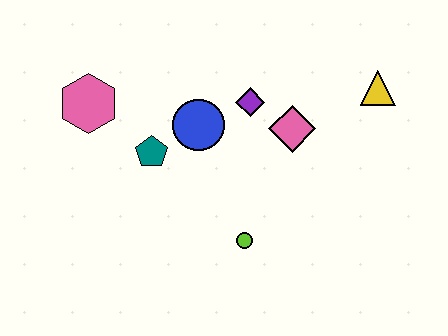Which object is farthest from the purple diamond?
The pink hexagon is farthest from the purple diamond.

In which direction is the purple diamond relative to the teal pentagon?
The purple diamond is to the right of the teal pentagon.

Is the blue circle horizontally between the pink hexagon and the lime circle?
Yes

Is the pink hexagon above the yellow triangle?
No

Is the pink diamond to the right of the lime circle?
Yes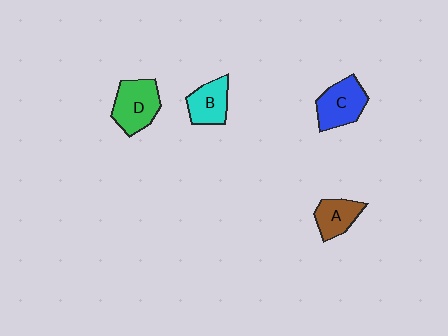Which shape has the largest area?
Shape D (green).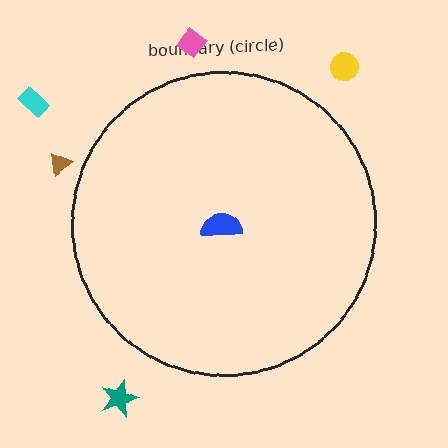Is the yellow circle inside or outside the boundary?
Outside.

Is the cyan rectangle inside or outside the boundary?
Outside.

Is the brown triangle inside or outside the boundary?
Outside.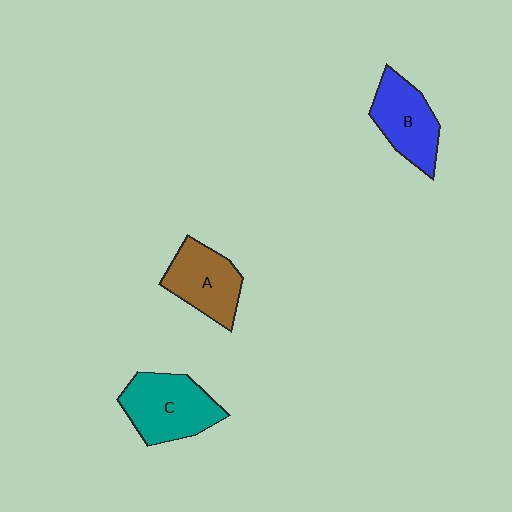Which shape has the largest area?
Shape C (teal).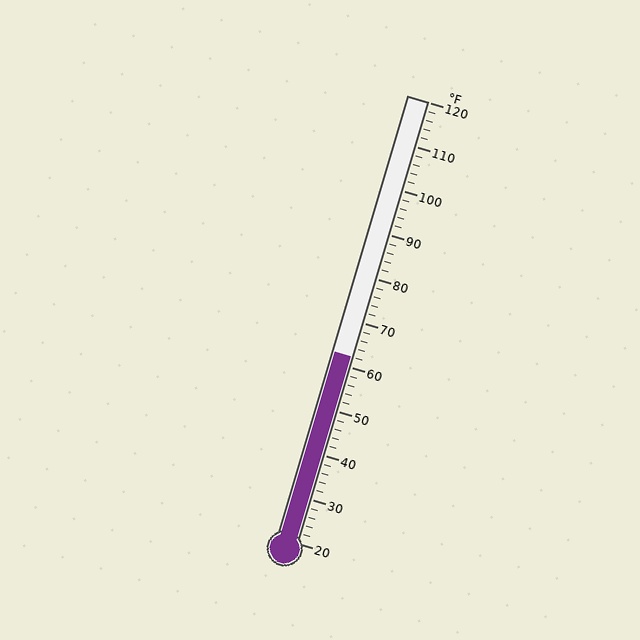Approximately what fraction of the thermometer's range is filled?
The thermometer is filled to approximately 40% of its range.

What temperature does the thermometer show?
The thermometer shows approximately 62°F.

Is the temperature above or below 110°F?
The temperature is below 110°F.